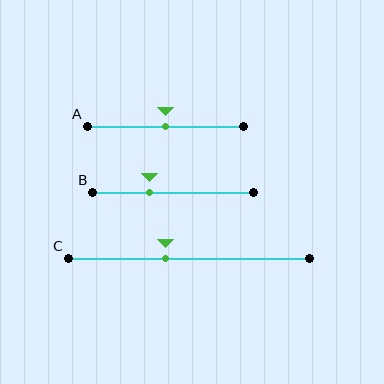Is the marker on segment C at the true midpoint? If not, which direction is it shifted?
No, the marker on segment C is shifted to the left by about 10% of the segment length.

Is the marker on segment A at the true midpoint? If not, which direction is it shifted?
Yes, the marker on segment A is at the true midpoint.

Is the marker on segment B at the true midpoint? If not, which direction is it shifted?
No, the marker on segment B is shifted to the left by about 15% of the segment length.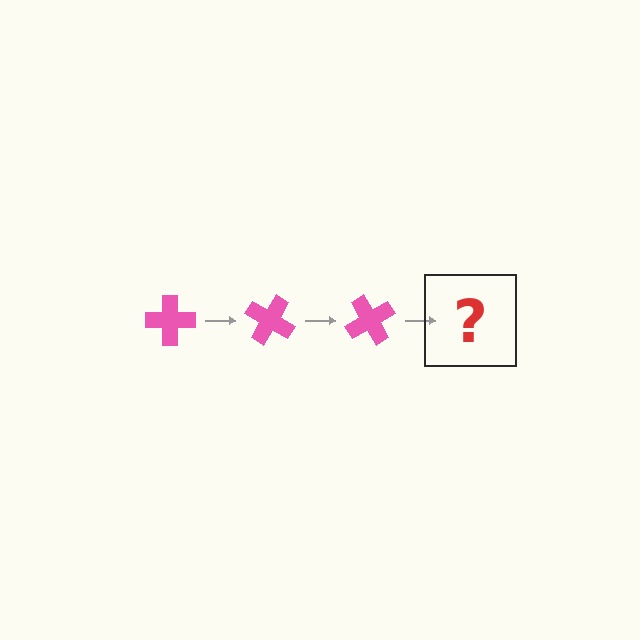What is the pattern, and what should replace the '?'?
The pattern is that the cross rotates 30 degrees each step. The '?' should be a pink cross rotated 90 degrees.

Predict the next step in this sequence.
The next step is a pink cross rotated 90 degrees.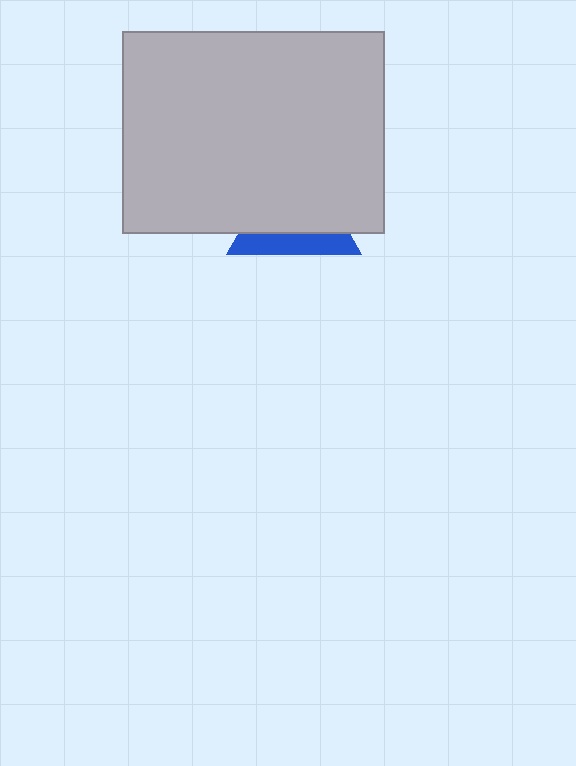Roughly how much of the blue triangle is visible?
A small part of it is visible (roughly 34%).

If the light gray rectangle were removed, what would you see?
You would see the complete blue triangle.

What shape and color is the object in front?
The object in front is a light gray rectangle.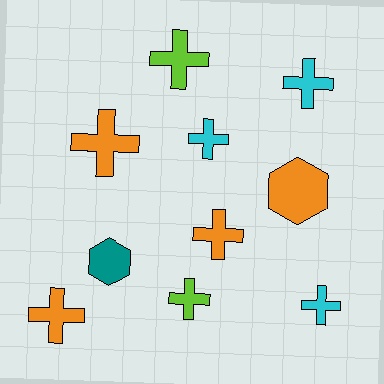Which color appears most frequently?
Orange, with 4 objects.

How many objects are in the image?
There are 10 objects.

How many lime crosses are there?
There are 2 lime crosses.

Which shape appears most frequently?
Cross, with 8 objects.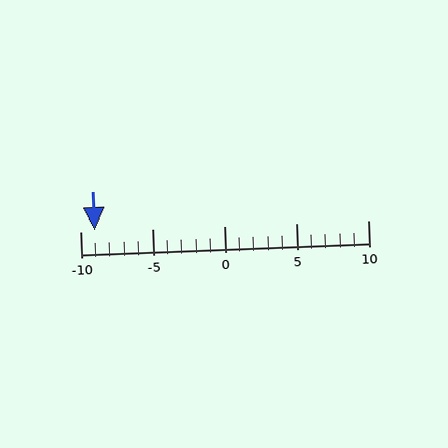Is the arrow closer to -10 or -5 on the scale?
The arrow is closer to -10.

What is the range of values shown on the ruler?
The ruler shows values from -10 to 10.